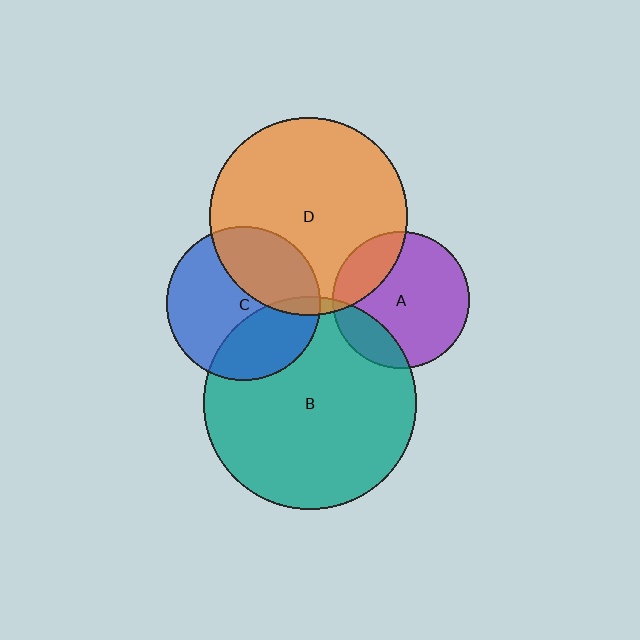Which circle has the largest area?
Circle B (teal).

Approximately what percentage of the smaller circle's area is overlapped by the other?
Approximately 20%.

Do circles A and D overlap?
Yes.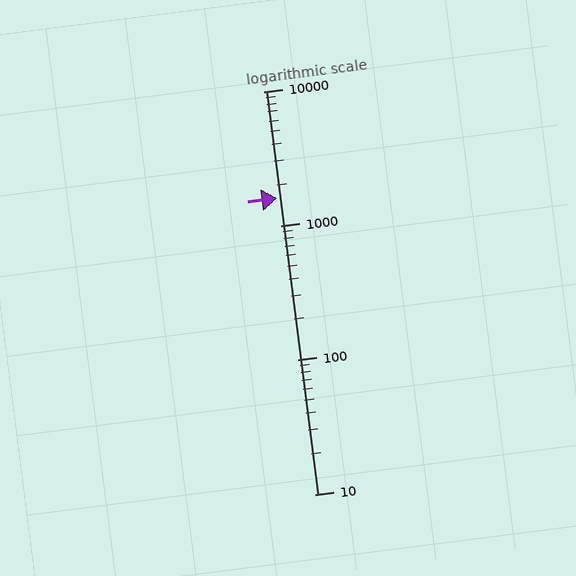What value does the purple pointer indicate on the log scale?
The pointer indicates approximately 1600.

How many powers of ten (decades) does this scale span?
The scale spans 3 decades, from 10 to 10000.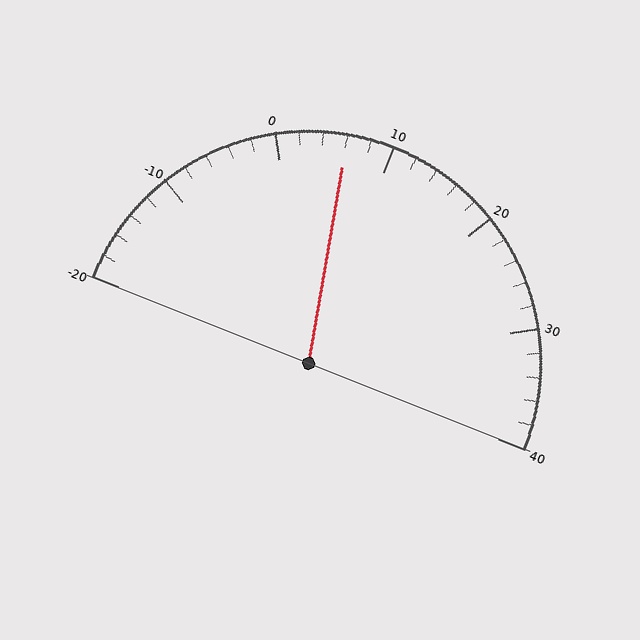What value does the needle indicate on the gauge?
The needle indicates approximately 6.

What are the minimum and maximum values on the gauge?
The gauge ranges from -20 to 40.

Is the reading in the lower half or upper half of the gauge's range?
The reading is in the lower half of the range (-20 to 40).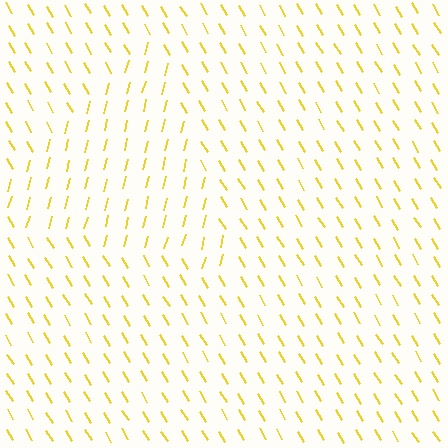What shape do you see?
I see a triangle.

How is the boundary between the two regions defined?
The boundary is defined purely by a change in line orientation (approximately 45 degrees difference). All lines are the same color and thickness.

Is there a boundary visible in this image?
Yes, there is a texture boundary formed by a change in line orientation.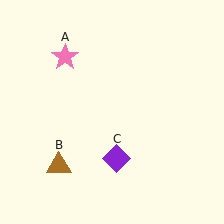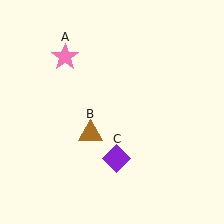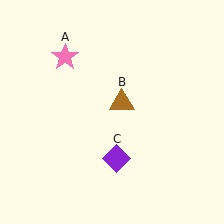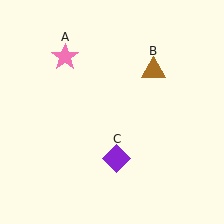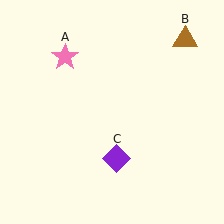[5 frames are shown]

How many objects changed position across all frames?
1 object changed position: brown triangle (object B).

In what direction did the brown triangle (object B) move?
The brown triangle (object B) moved up and to the right.